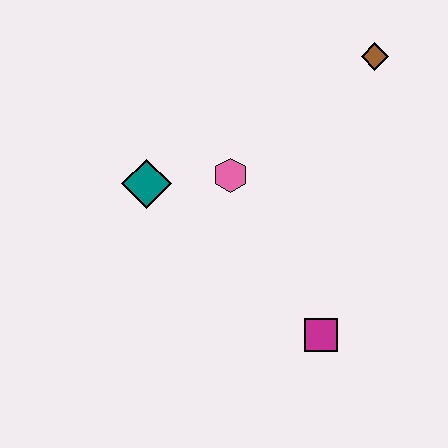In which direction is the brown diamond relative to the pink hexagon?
The brown diamond is to the right of the pink hexagon.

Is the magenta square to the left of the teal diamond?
No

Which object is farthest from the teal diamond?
The brown diamond is farthest from the teal diamond.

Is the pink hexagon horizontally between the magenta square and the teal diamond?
Yes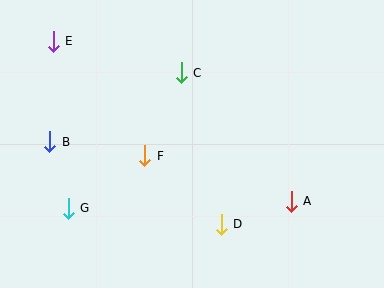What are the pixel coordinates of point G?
Point G is at (68, 208).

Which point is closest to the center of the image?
Point F at (145, 156) is closest to the center.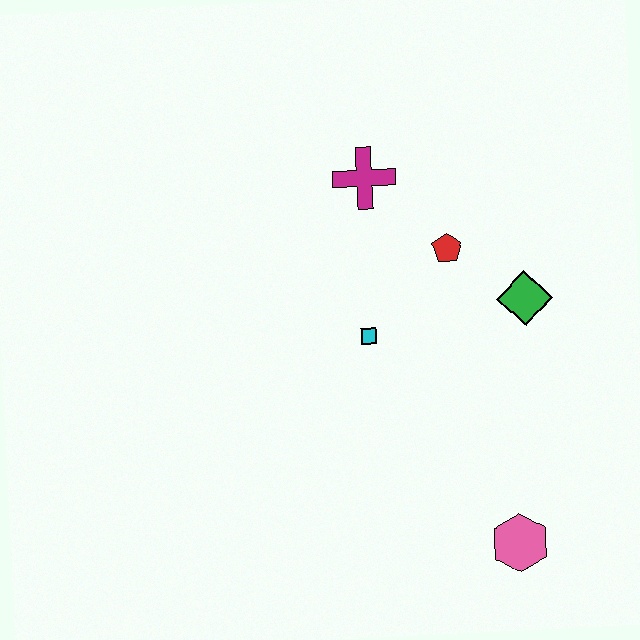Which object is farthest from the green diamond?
The pink hexagon is farthest from the green diamond.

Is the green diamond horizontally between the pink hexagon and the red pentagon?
No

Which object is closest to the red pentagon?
The green diamond is closest to the red pentagon.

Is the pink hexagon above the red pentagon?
No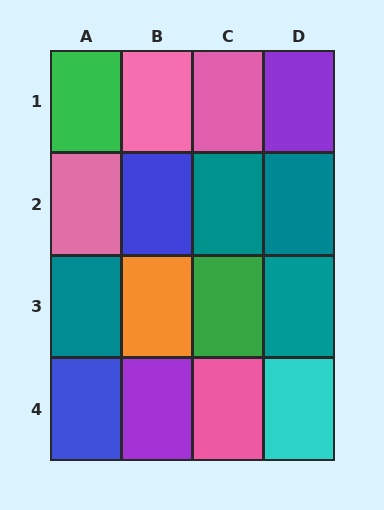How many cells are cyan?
1 cell is cyan.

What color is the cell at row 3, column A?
Teal.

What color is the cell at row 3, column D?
Teal.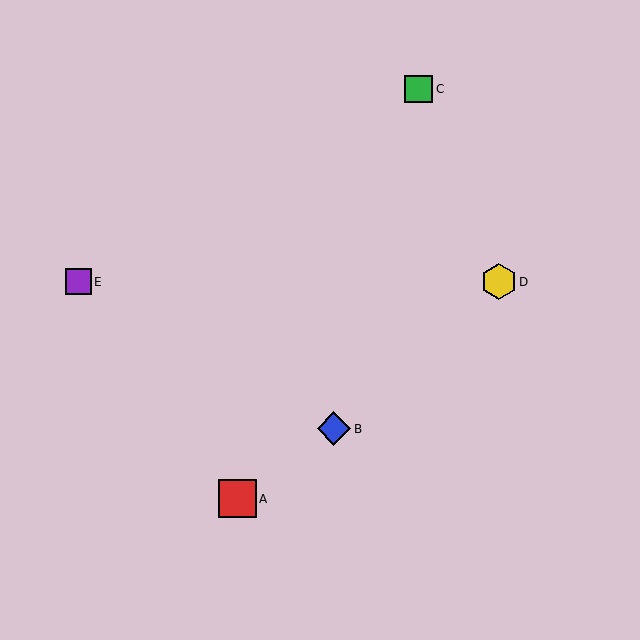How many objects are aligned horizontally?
2 objects (D, E) are aligned horizontally.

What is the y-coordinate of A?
Object A is at y≈499.